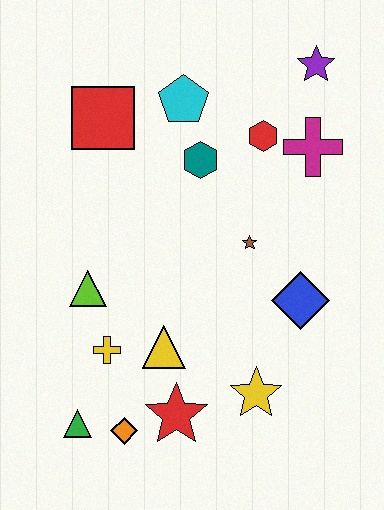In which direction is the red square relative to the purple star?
The red square is to the left of the purple star.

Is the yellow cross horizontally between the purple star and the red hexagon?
No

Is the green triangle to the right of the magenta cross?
No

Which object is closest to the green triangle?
The orange diamond is closest to the green triangle.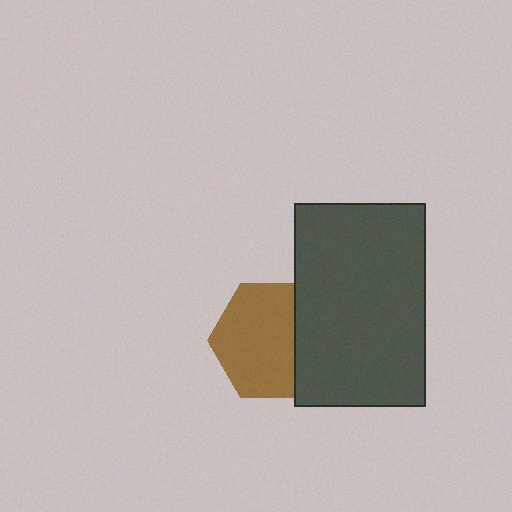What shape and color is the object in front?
The object in front is a dark gray rectangle.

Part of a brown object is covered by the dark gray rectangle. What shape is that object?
It is a hexagon.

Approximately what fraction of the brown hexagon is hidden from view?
Roughly 30% of the brown hexagon is hidden behind the dark gray rectangle.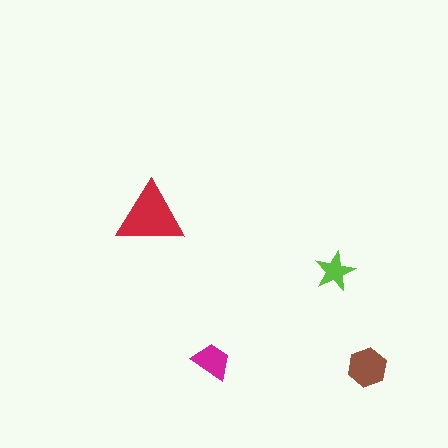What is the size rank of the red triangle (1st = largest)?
1st.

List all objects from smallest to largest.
The lime star, the magenta trapezoid, the brown hexagon, the red triangle.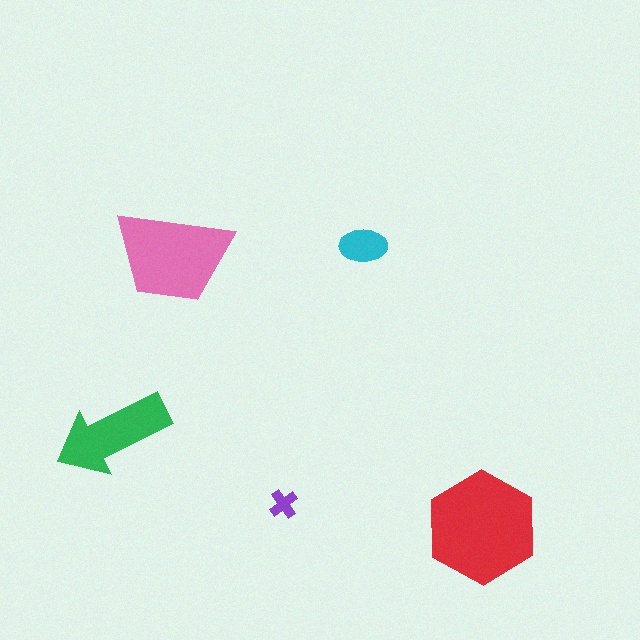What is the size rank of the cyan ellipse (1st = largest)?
4th.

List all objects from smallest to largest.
The purple cross, the cyan ellipse, the green arrow, the pink trapezoid, the red hexagon.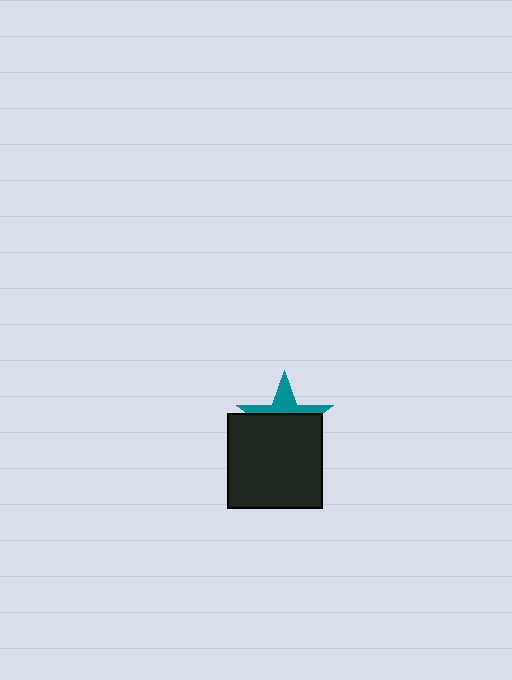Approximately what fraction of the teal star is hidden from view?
Roughly 63% of the teal star is hidden behind the black square.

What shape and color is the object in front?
The object in front is a black square.